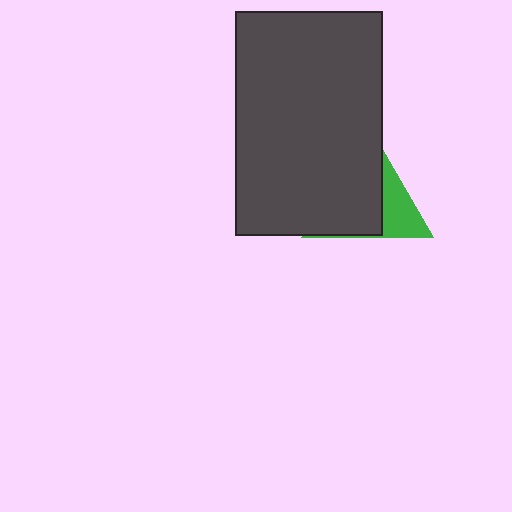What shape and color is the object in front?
The object in front is a dark gray rectangle.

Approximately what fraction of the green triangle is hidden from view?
Roughly 69% of the green triangle is hidden behind the dark gray rectangle.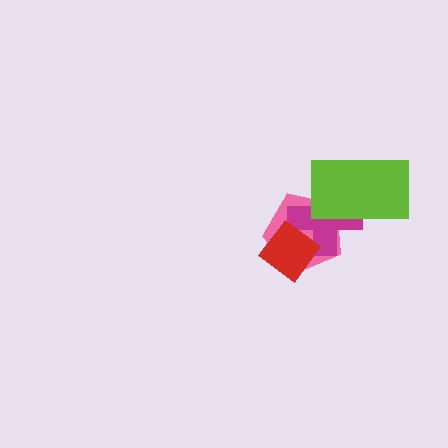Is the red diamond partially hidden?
No, no other shape covers it.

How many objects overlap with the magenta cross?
3 objects overlap with the magenta cross.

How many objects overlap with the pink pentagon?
3 objects overlap with the pink pentagon.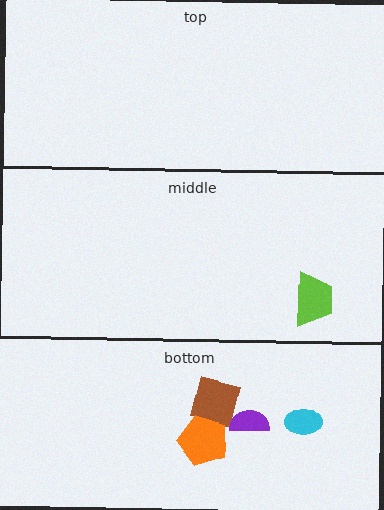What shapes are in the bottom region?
The brown square, the purple semicircle, the cyan ellipse, the orange pentagon.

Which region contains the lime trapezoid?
The middle region.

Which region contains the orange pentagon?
The bottom region.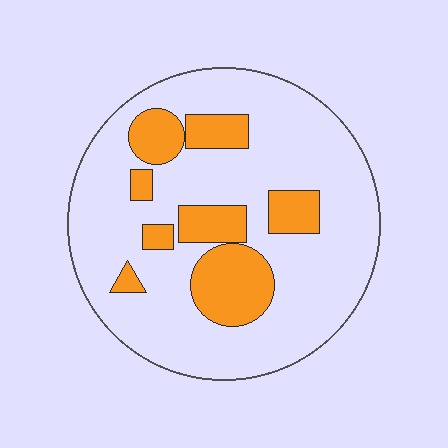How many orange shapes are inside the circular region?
8.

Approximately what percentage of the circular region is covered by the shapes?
Approximately 25%.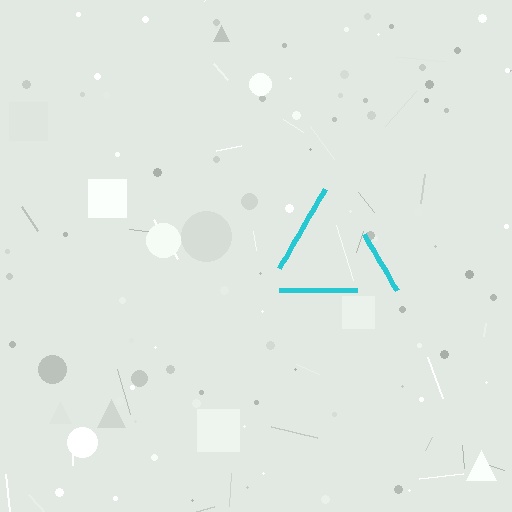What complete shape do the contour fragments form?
The contour fragments form a triangle.